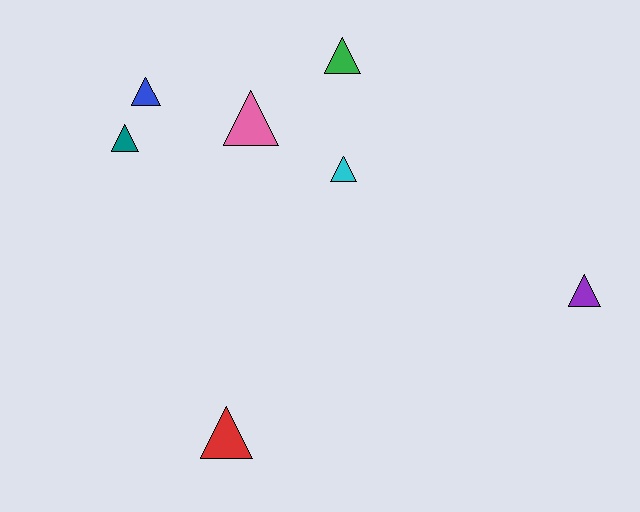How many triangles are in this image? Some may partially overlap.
There are 7 triangles.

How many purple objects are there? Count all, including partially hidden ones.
There is 1 purple object.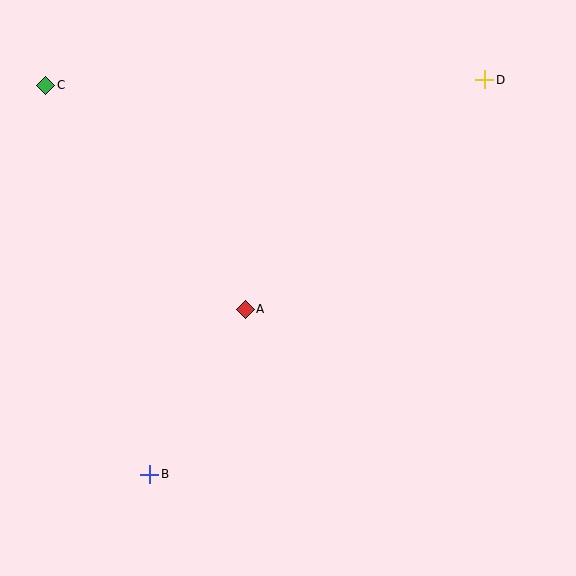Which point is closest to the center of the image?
Point A at (245, 309) is closest to the center.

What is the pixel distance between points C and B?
The distance between C and B is 403 pixels.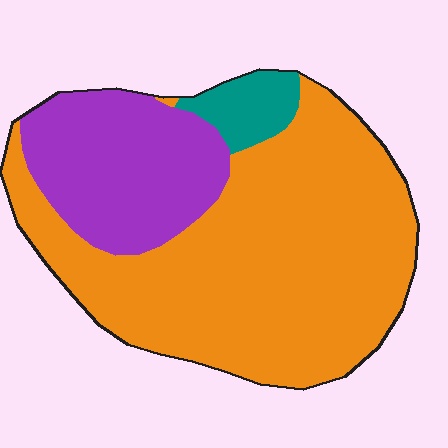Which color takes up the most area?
Orange, at roughly 70%.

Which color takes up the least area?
Teal, at roughly 5%.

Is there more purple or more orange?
Orange.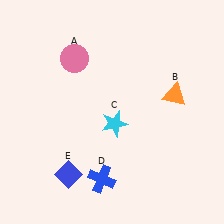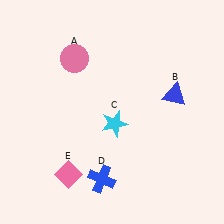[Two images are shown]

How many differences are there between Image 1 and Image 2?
There are 2 differences between the two images.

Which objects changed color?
B changed from orange to blue. E changed from blue to pink.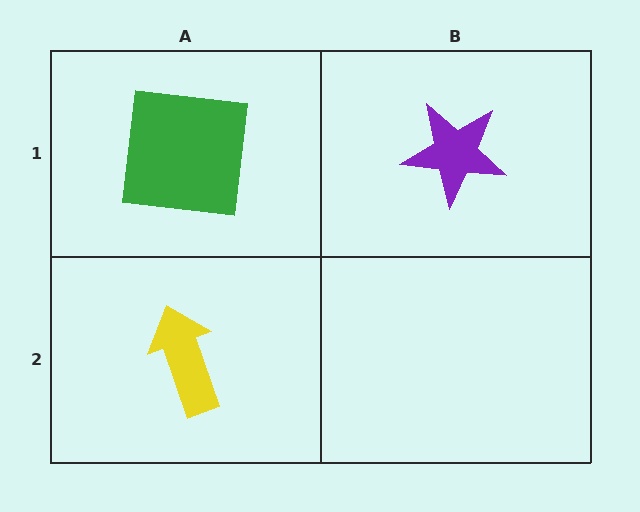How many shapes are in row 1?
2 shapes.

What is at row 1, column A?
A green square.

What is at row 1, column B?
A purple star.